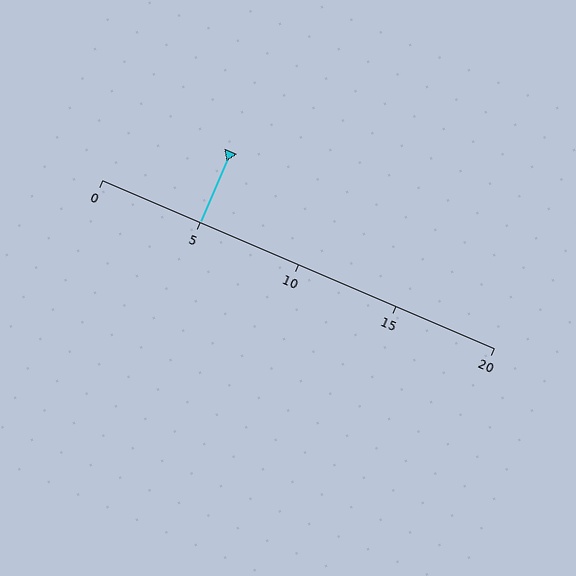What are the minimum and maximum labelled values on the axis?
The axis runs from 0 to 20.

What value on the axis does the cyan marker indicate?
The marker indicates approximately 5.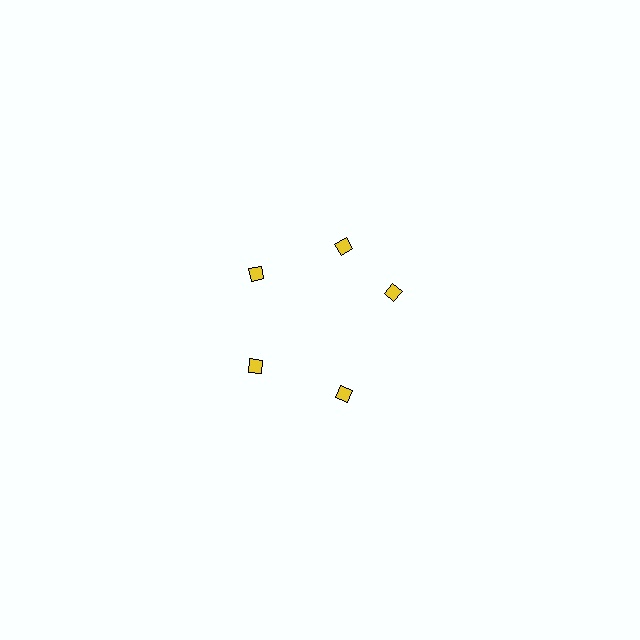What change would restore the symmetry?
The symmetry would be restored by rotating it back into even spacing with its neighbors so that all 5 diamonds sit at equal angles and equal distance from the center.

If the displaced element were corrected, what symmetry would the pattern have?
It would have 5-fold rotational symmetry — the pattern would map onto itself every 72 degrees.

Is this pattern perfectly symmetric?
No. The 5 yellow diamonds are arranged in a ring, but one element near the 3 o'clock position is rotated out of alignment along the ring, breaking the 5-fold rotational symmetry.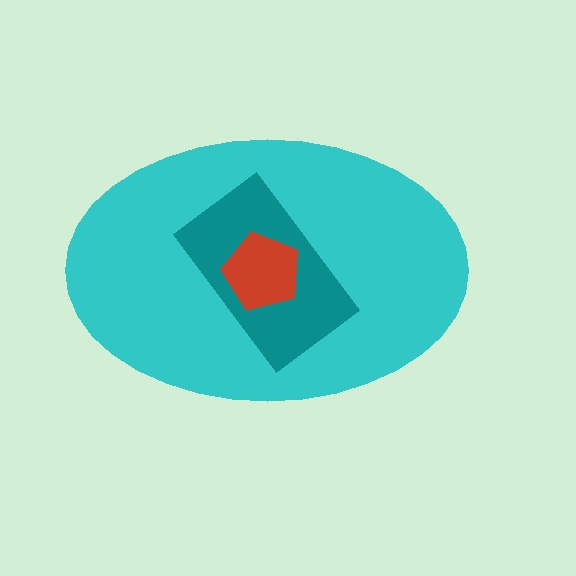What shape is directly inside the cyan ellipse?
The teal rectangle.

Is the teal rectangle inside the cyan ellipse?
Yes.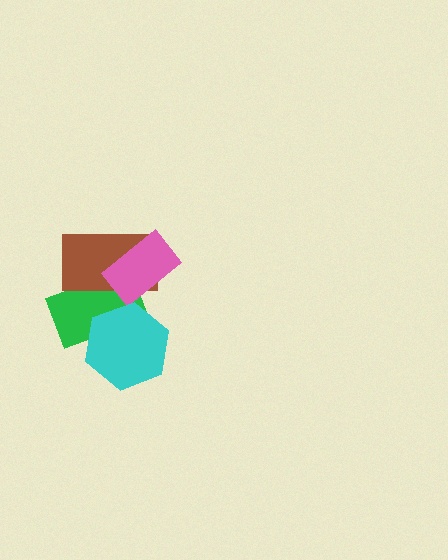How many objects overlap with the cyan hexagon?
1 object overlaps with the cyan hexagon.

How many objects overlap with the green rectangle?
3 objects overlap with the green rectangle.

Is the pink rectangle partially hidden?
No, no other shape covers it.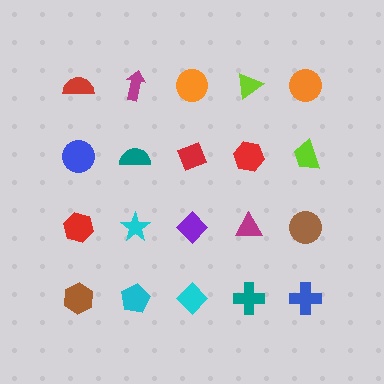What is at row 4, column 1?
A brown hexagon.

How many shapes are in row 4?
5 shapes.